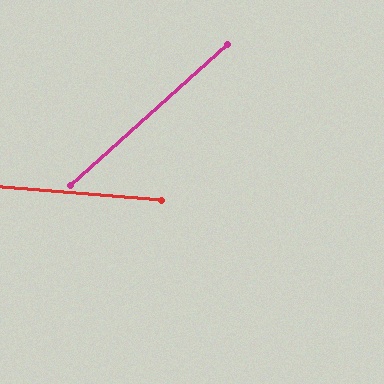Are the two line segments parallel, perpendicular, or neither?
Neither parallel nor perpendicular — they differ by about 47°.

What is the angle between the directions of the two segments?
Approximately 47 degrees.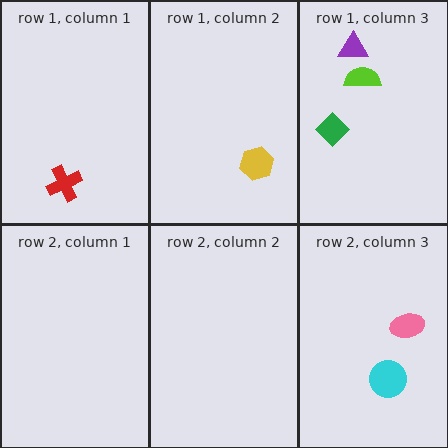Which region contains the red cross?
The row 1, column 1 region.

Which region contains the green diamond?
The row 1, column 3 region.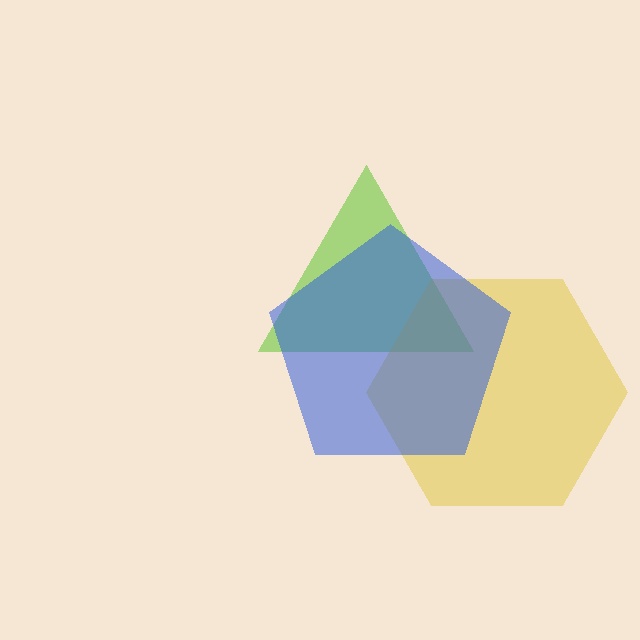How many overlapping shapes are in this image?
There are 3 overlapping shapes in the image.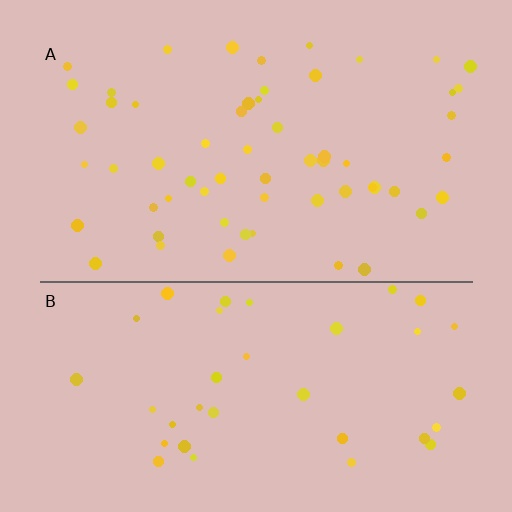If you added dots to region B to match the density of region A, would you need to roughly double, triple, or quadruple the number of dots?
Approximately double.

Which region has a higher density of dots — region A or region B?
A (the top).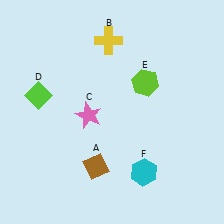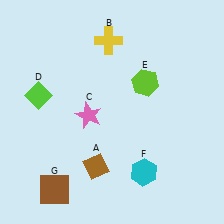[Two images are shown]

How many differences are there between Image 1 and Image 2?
There is 1 difference between the two images.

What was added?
A brown square (G) was added in Image 2.